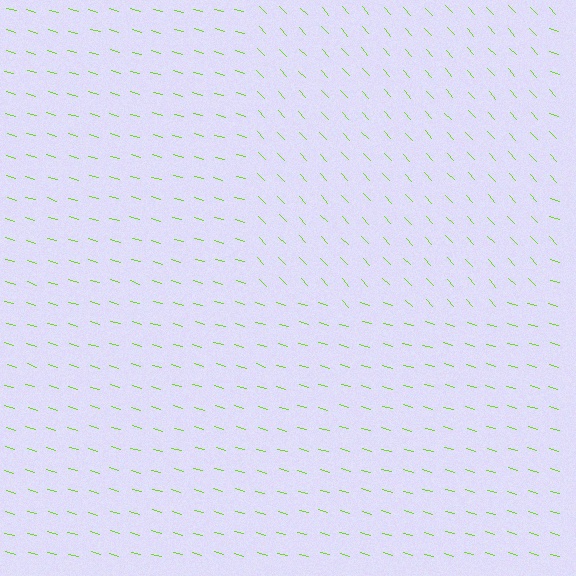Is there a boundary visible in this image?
Yes, there is a texture boundary formed by a change in line orientation.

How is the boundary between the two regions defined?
The boundary is defined purely by a change in line orientation (approximately 31 degrees difference). All lines are the same color and thickness.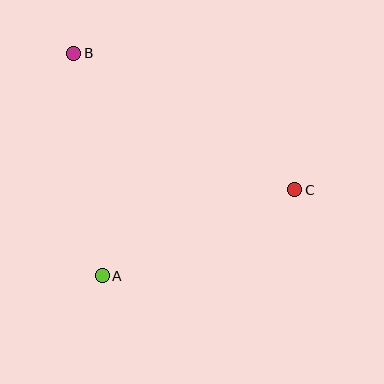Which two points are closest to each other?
Points A and C are closest to each other.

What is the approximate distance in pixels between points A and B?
The distance between A and B is approximately 224 pixels.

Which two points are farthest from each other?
Points B and C are farthest from each other.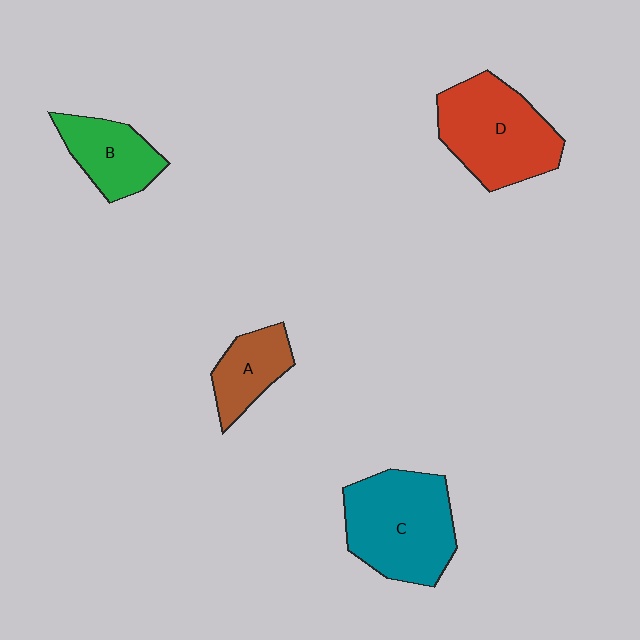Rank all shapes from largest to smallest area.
From largest to smallest: C (teal), D (red), B (green), A (brown).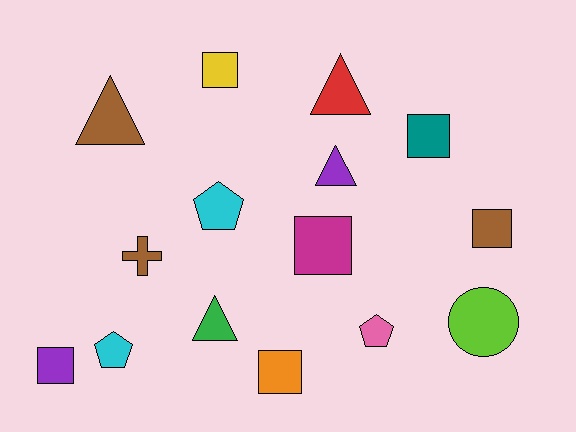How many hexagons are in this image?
There are no hexagons.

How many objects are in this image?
There are 15 objects.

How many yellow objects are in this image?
There is 1 yellow object.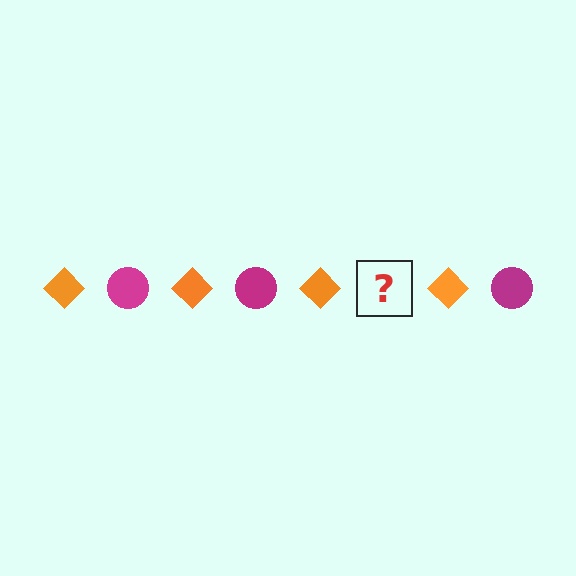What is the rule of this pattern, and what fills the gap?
The rule is that the pattern alternates between orange diamond and magenta circle. The gap should be filled with a magenta circle.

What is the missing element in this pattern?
The missing element is a magenta circle.